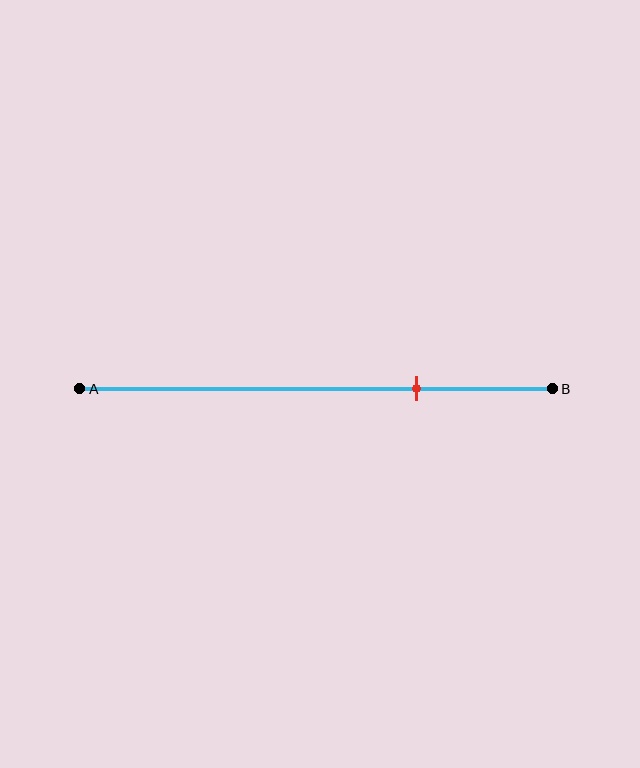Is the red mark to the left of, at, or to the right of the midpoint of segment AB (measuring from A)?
The red mark is to the right of the midpoint of segment AB.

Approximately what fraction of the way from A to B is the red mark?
The red mark is approximately 70% of the way from A to B.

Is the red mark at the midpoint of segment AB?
No, the mark is at about 70% from A, not at the 50% midpoint.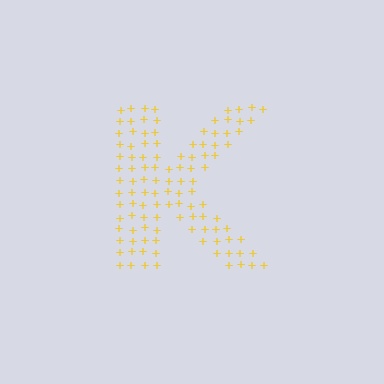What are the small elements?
The small elements are plus signs.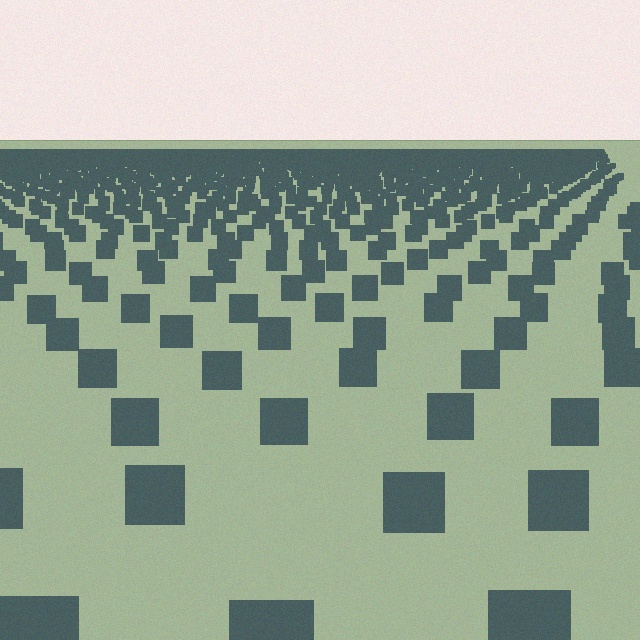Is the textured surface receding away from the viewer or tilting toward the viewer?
The surface is receding away from the viewer. Texture elements get smaller and denser toward the top.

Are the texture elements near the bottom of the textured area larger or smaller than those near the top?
Larger. Near the bottom, elements are closer to the viewer and appear at a bigger on-screen size.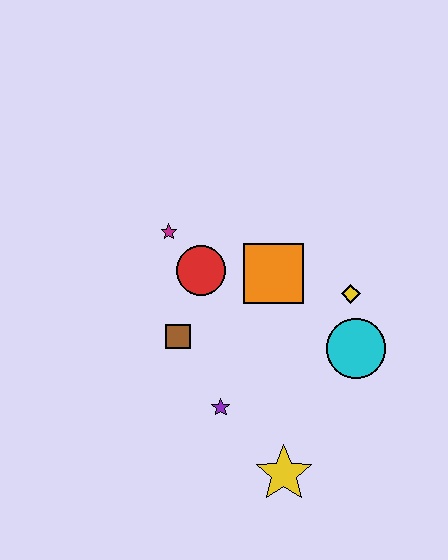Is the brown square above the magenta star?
No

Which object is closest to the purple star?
The brown square is closest to the purple star.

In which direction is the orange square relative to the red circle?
The orange square is to the right of the red circle.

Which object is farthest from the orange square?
The yellow star is farthest from the orange square.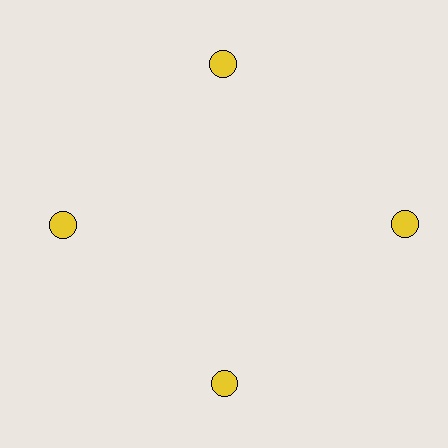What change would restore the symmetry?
The symmetry would be restored by moving it inward, back onto the ring so that all 4 circles sit at equal angles and equal distance from the center.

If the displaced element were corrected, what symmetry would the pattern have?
It would have 4-fold rotational symmetry — the pattern would map onto itself every 90 degrees.